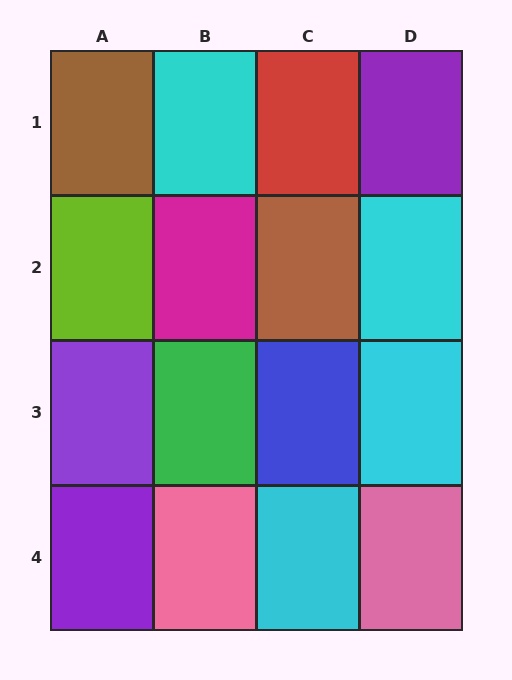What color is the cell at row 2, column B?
Magenta.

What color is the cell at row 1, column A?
Brown.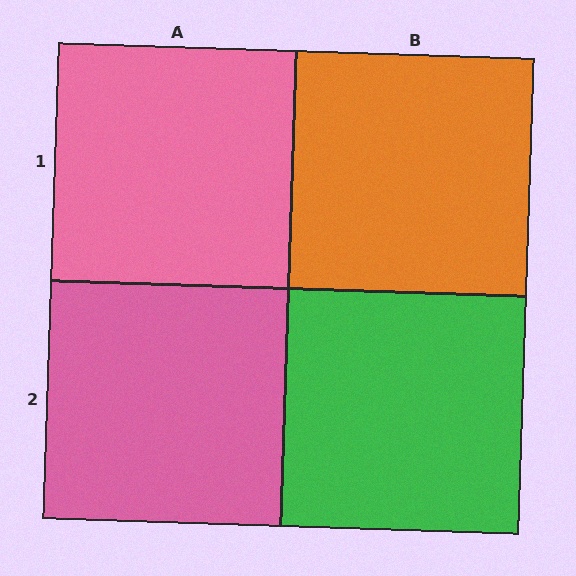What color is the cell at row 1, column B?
Orange.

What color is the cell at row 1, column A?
Pink.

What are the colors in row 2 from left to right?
Pink, green.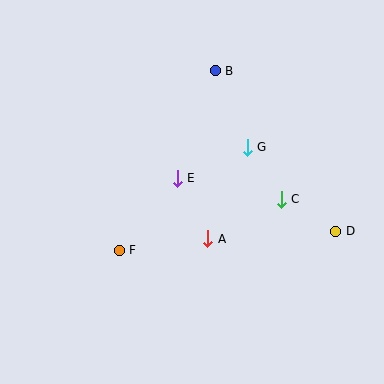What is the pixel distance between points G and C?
The distance between G and C is 62 pixels.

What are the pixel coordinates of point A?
Point A is at (208, 239).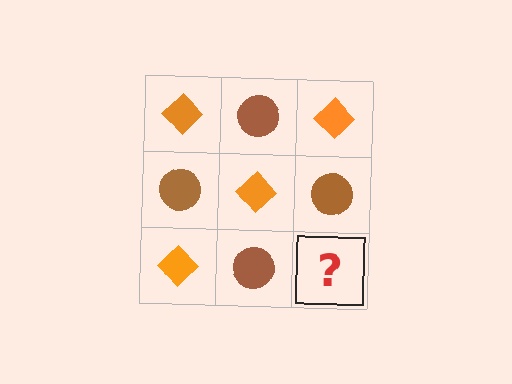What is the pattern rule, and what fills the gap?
The rule is that it alternates orange diamond and brown circle in a checkerboard pattern. The gap should be filled with an orange diamond.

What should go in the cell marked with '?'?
The missing cell should contain an orange diamond.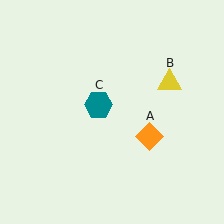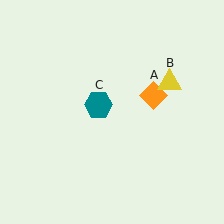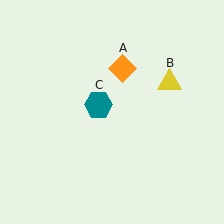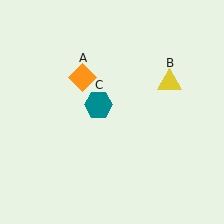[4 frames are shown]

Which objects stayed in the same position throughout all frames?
Yellow triangle (object B) and teal hexagon (object C) remained stationary.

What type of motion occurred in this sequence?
The orange diamond (object A) rotated counterclockwise around the center of the scene.